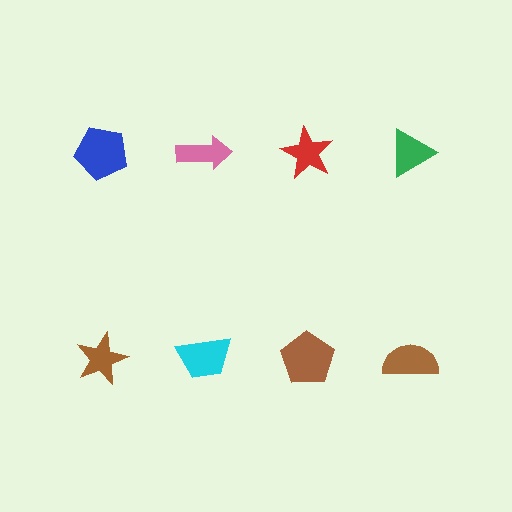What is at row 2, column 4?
A brown semicircle.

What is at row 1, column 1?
A blue pentagon.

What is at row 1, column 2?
A pink arrow.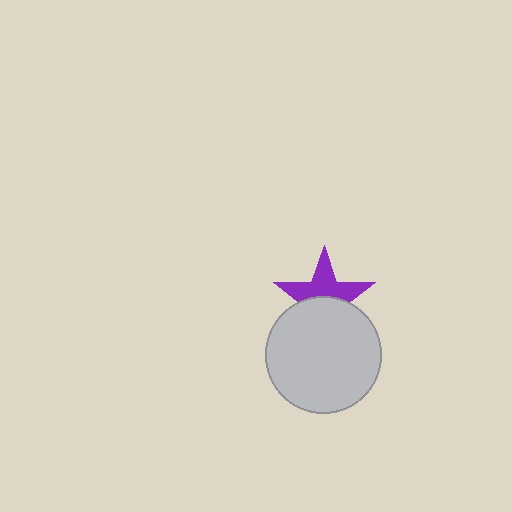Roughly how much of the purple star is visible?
About half of it is visible (roughly 52%).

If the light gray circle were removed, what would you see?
You would see the complete purple star.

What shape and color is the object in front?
The object in front is a light gray circle.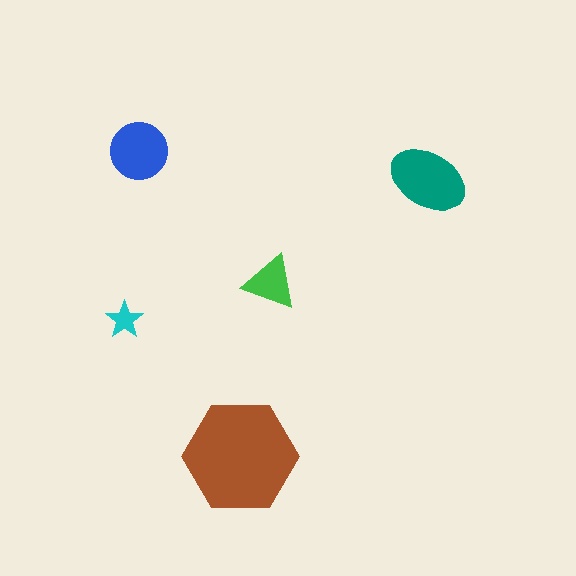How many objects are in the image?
There are 5 objects in the image.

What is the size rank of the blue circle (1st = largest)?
3rd.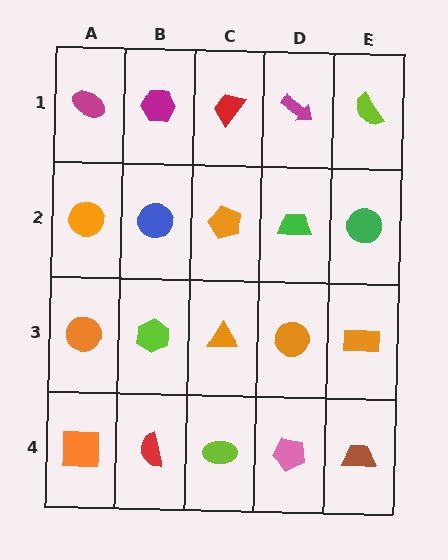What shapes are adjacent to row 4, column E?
An orange rectangle (row 3, column E), a pink pentagon (row 4, column D).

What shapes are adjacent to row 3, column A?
An orange circle (row 2, column A), an orange square (row 4, column A), a lime hexagon (row 3, column B).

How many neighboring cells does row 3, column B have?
4.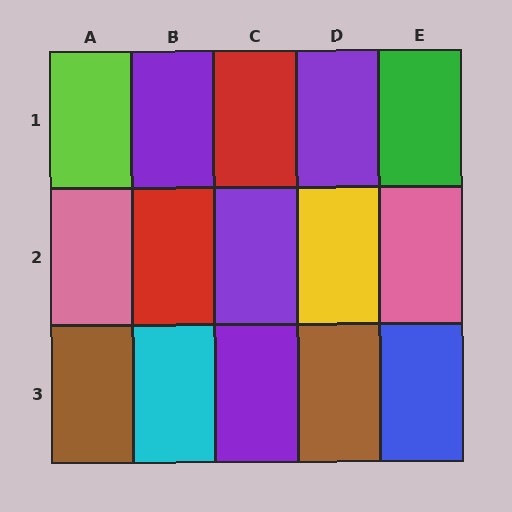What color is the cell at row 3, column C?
Purple.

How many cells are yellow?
1 cell is yellow.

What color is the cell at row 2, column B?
Red.